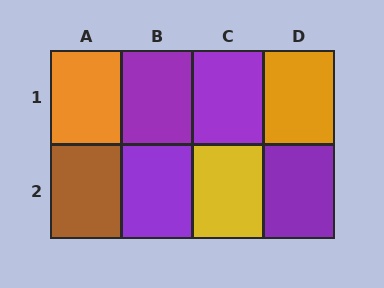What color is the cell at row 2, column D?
Purple.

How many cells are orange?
2 cells are orange.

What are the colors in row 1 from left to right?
Orange, purple, purple, orange.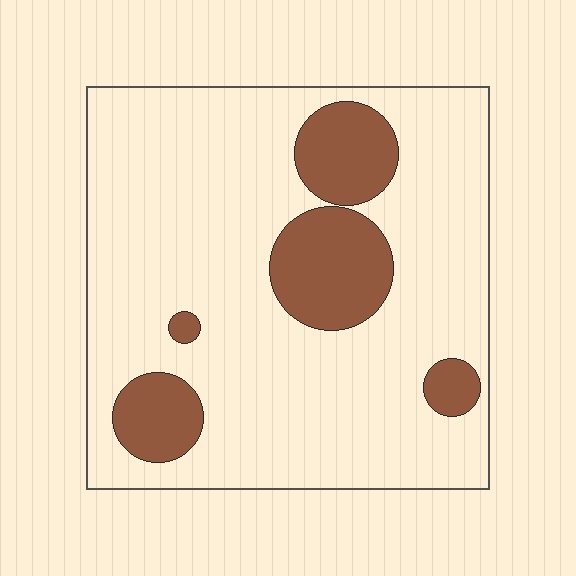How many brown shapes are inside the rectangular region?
5.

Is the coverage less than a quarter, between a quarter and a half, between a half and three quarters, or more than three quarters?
Less than a quarter.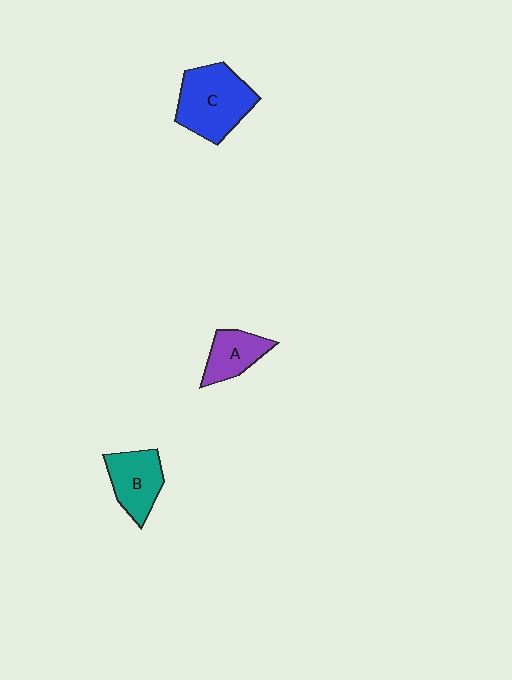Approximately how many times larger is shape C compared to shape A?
Approximately 1.9 times.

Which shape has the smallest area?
Shape A (purple).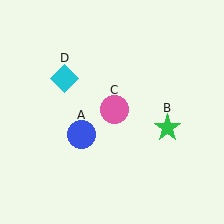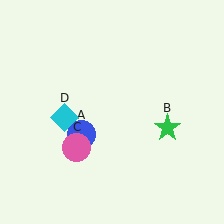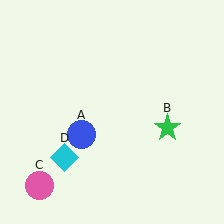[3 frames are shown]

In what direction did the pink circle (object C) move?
The pink circle (object C) moved down and to the left.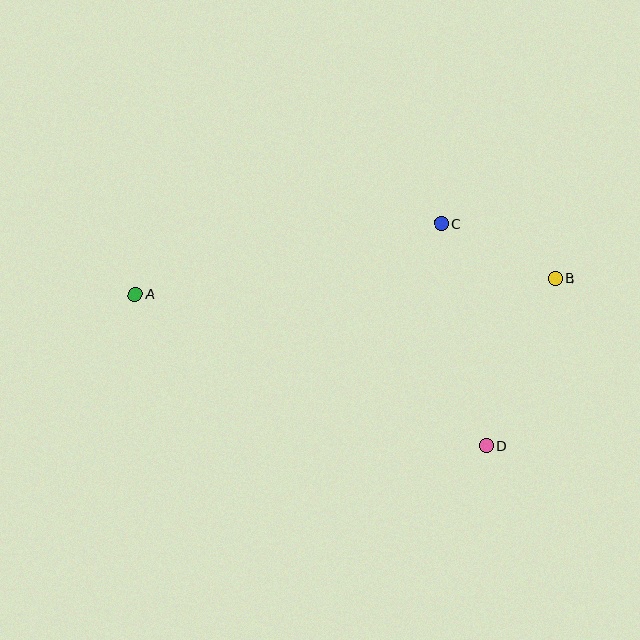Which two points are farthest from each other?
Points A and B are farthest from each other.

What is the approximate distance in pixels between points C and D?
The distance between C and D is approximately 226 pixels.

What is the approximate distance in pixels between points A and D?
The distance between A and D is approximately 383 pixels.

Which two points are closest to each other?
Points B and C are closest to each other.